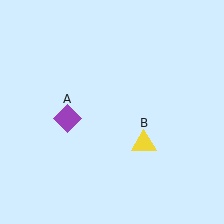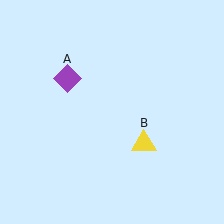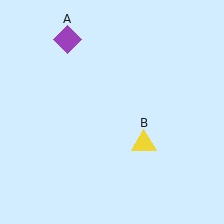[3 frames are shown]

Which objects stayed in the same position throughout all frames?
Yellow triangle (object B) remained stationary.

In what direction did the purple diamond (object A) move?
The purple diamond (object A) moved up.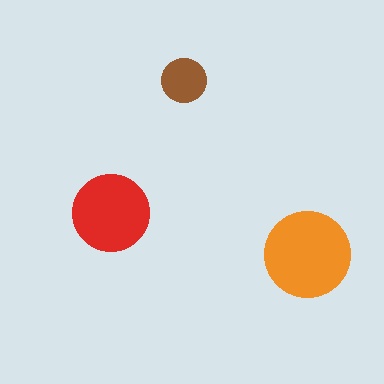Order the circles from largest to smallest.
the orange one, the red one, the brown one.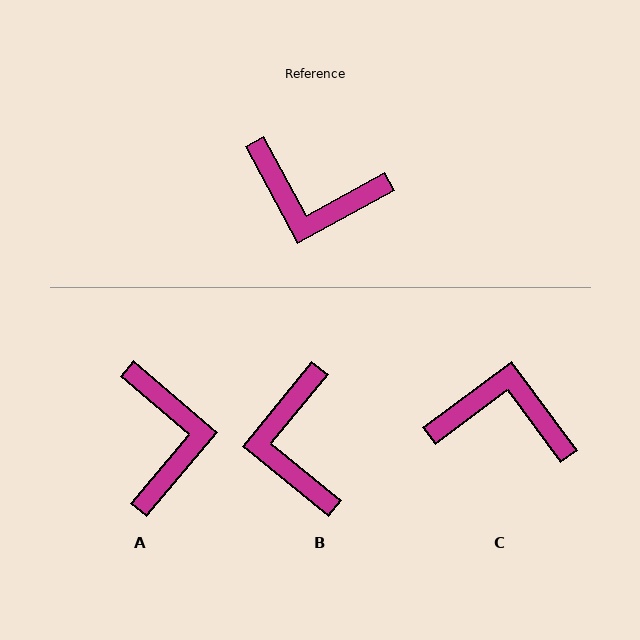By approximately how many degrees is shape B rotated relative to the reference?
Approximately 68 degrees clockwise.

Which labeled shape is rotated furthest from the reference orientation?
C, about 172 degrees away.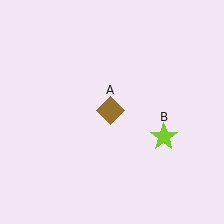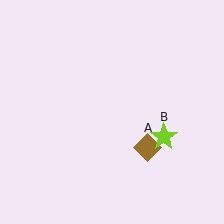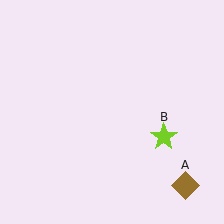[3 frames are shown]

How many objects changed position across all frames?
1 object changed position: brown diamond (object A).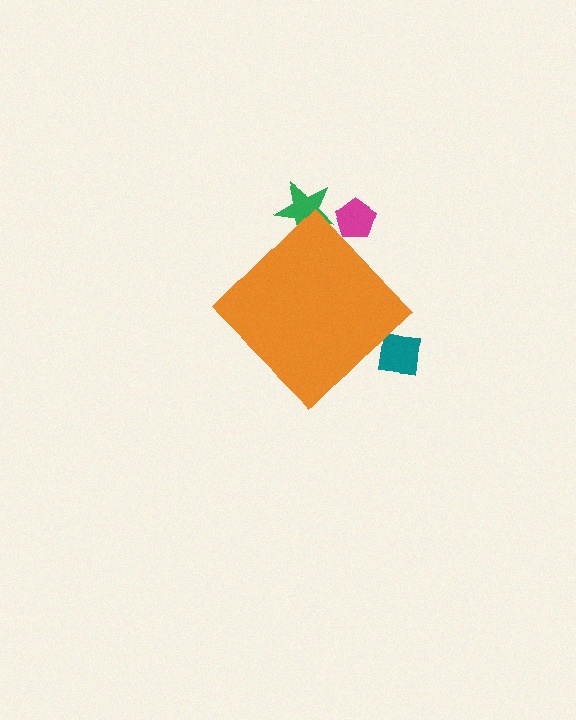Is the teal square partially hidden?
Yes, the teal square is partially hidden behind the orange diamond.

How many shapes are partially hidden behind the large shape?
3 shapes are partially hidden.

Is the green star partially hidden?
Yes, the green star is partially hidden behind the orange diamond.